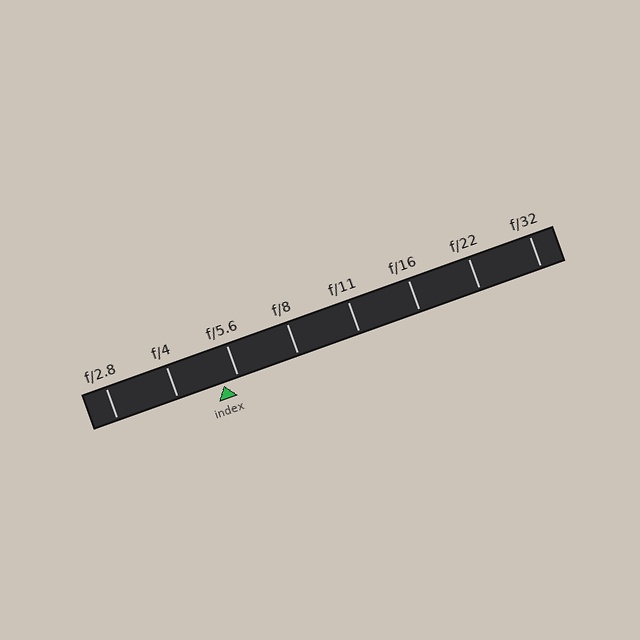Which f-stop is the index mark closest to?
The index mark is closest to f/5.6.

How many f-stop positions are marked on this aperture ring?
There are 8 f-stop positions marked.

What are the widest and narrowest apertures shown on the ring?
The widest aperture shown is f/2.8 and the narrowest is f/32.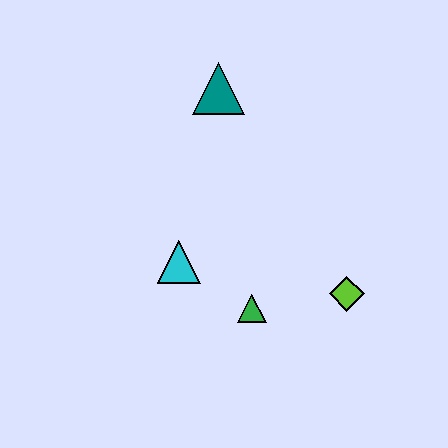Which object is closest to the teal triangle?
The cyan triangle is closest to the teal triangle.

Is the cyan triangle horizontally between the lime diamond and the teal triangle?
No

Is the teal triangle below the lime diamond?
No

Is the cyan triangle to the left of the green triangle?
Yes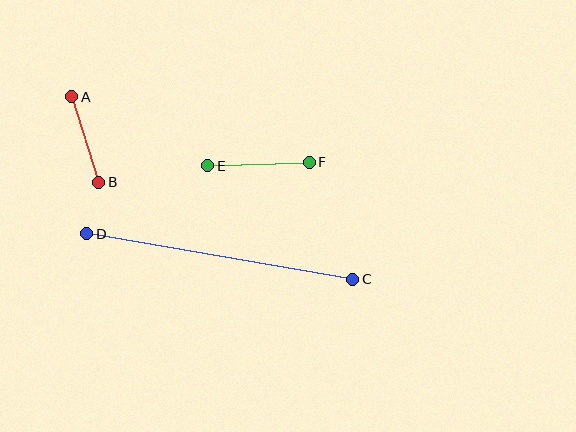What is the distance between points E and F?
The distance is approximately 102 pixels.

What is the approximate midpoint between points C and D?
The midpoint is at approximately (220, 256) pixels.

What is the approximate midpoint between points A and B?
The midpoint is at approximately (85, 140) pixels.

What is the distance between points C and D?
The distance is approximately 270 pixels.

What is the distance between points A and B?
The distance is approximately 89 pixels.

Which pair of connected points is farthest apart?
Points C and D are farthest apart.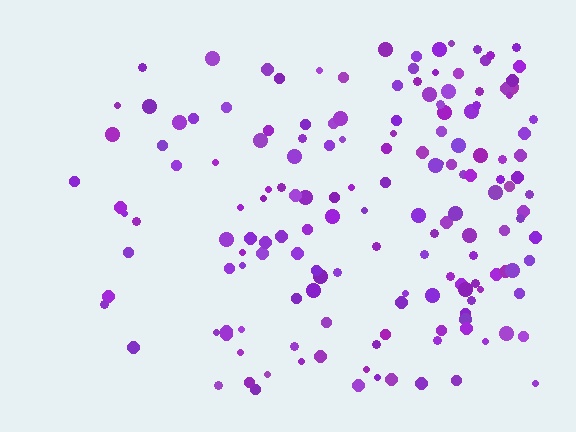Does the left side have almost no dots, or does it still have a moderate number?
Still a moderate number, just noticeably fewer than the right.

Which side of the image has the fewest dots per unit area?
The left.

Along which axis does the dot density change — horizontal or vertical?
Horizontal.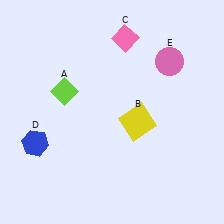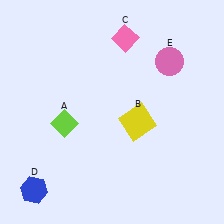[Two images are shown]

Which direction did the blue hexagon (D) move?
The blue hexagon (D) moved down.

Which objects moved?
The objects that moved are: the lime diamond (A), the blue hexagon (D).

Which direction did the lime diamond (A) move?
The lime diamond (A) moved down.